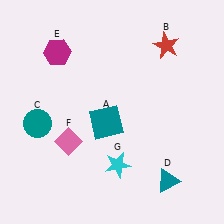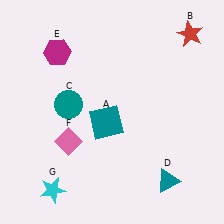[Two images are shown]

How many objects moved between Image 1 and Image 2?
3 objects moved between the two images.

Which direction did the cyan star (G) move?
The cyan star (G) moved left.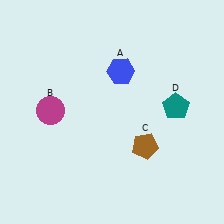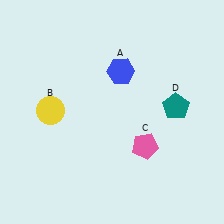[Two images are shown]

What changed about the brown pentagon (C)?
In Image 1, C is brown. In Image 2, it changed to pink.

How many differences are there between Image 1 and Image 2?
There are 2 differences between the two images.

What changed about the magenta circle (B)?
In Image 1, B is magenta. In Image 2, it changed to yellow.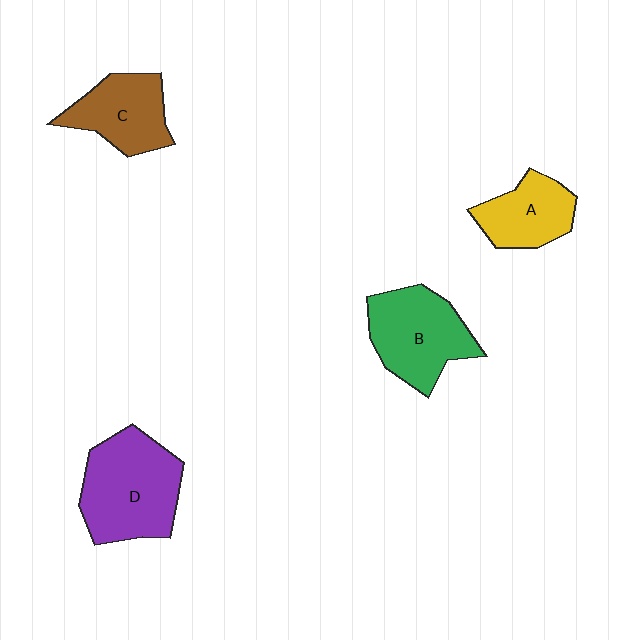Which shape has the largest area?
Shape D (purple).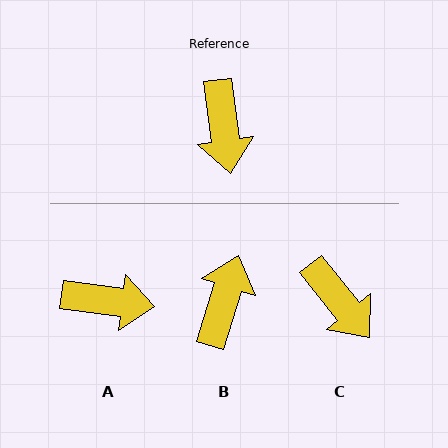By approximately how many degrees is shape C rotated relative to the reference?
Approximately 31 degrees counter-clockwise.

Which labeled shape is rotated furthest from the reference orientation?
B, about 155 degrees away.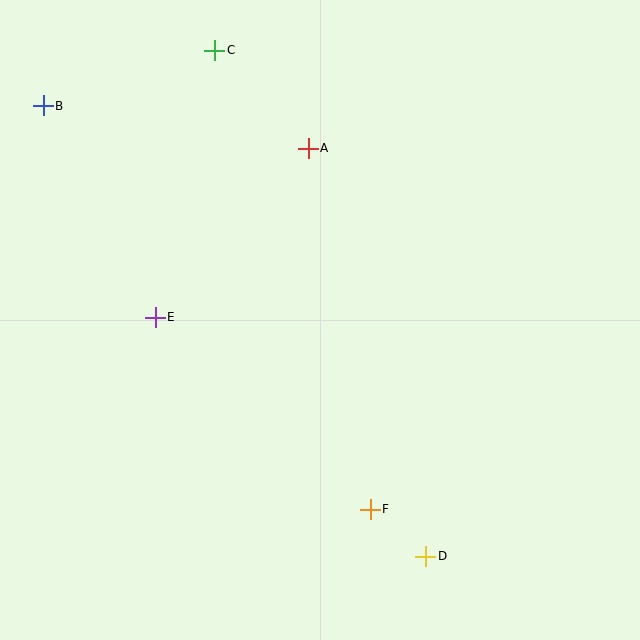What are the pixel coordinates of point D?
Point D is at (426, 556).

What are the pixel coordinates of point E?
Point E is at (155, 317).